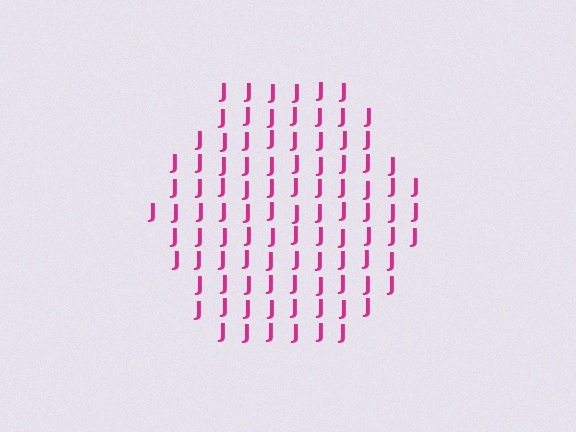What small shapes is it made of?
It is made of small letter J's.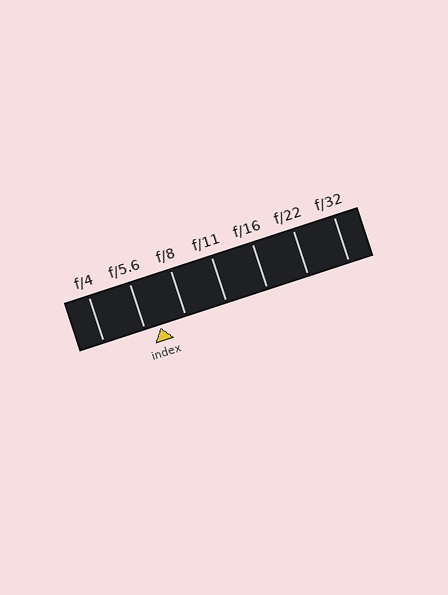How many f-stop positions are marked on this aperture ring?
There are 7 f-stop positions marked.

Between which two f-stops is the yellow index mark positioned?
The index mark is between f/5.6 and f/8.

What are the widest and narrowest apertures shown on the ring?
The widest aperture shown is f/4 and the narrowest is f/32.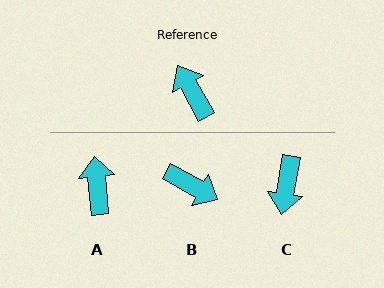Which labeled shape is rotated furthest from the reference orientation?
B, about 148 degrees away.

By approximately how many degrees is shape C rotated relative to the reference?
Approximately 141 degrees counter-clockwise.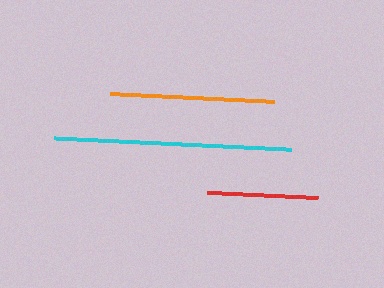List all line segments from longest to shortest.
From longest to shortest: cyan, orange, red.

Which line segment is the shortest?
The red line is the shortest at approximately 111 pixels.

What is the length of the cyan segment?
The cyan segment is approximately 237 pixels long.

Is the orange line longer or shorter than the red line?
The orange line is longer than the red line.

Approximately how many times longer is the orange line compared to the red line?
The orange line is approximately 1.5 times the length of the red line.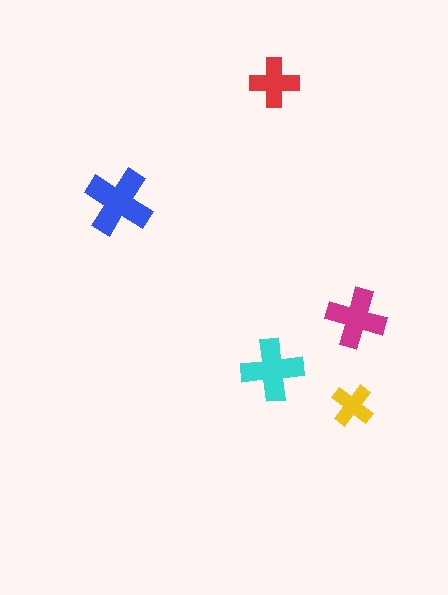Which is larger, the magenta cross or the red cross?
The magenta one.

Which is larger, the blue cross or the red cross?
The blue one.